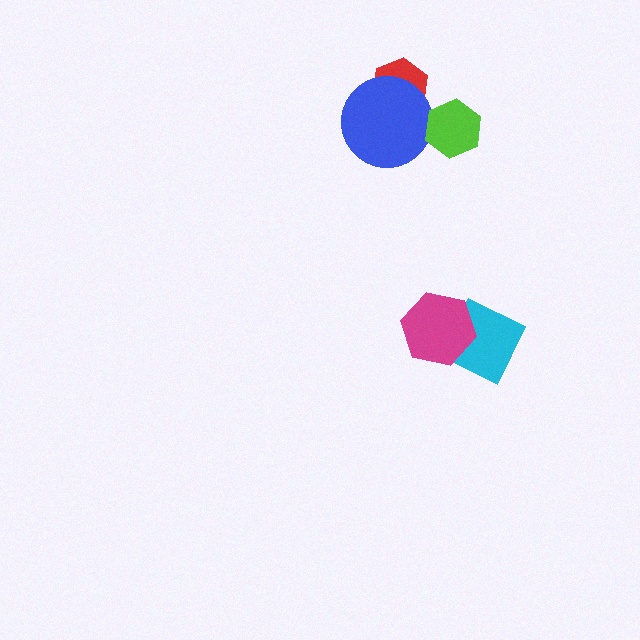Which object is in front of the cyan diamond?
The magenta hexagon is in front of the cyan diamond.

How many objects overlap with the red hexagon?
1 object overlaps with the red hexagon.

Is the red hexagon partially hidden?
Yes, it is partially covered by another shape.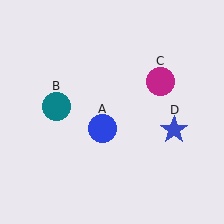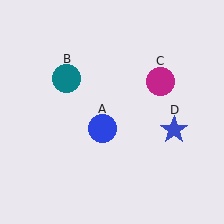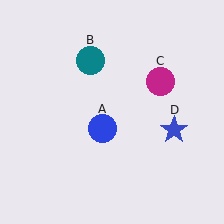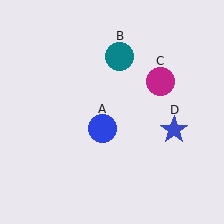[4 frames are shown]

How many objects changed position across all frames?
1 object changed position: teal circle (object B).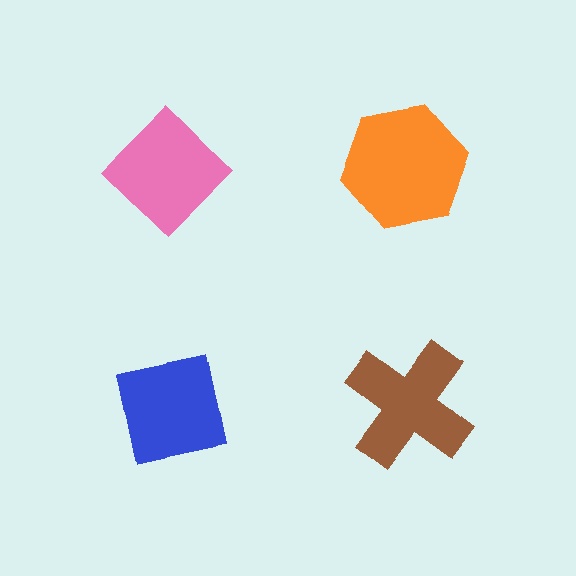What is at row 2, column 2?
A brown cross.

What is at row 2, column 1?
A blue square.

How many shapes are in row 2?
2 shapes.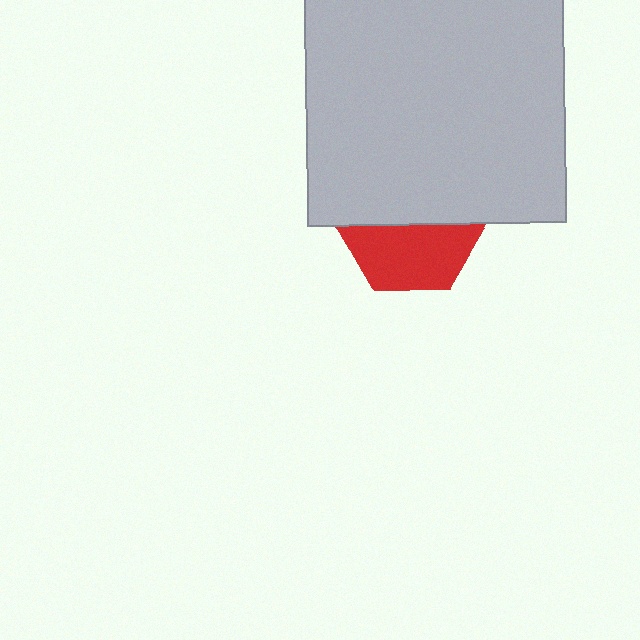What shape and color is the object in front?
The object in front is a light gray rectangle.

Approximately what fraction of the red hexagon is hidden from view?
Roughly 52% of the red hexagon is hidden behind the light gray rectangle.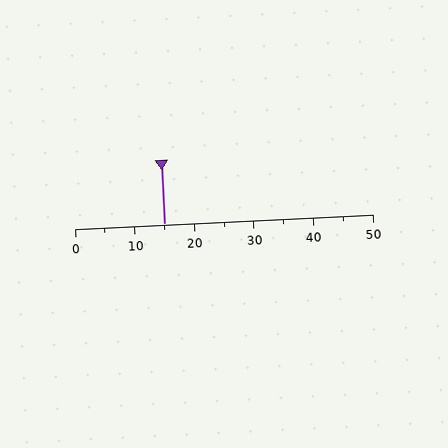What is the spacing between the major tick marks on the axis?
The major ticks are spaced 10 apart.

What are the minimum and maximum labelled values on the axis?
The axis runs from 0 to 50.